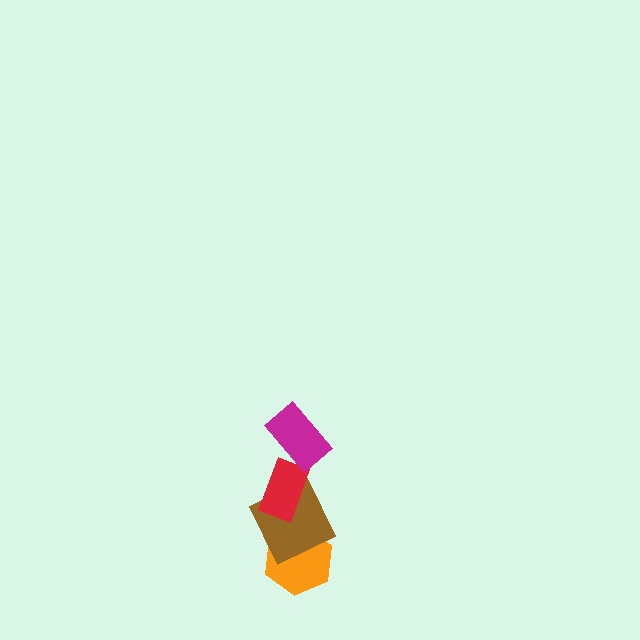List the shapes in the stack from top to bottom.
From top to bottom: the magenta rectangle, the red rectangle, the brown square, the orange hexagon.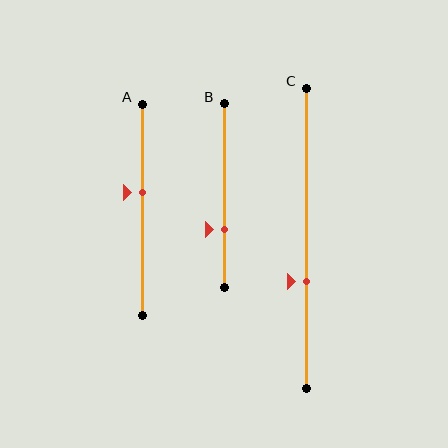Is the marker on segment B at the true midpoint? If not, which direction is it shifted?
No, the marker on segment B is shifted downward by about 19% of the segment length.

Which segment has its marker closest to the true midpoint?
Segment A has its marker closest to the true midpoint.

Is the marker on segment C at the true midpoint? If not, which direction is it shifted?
No, the marker on segment C is shifted downward by about 14% of the segment length.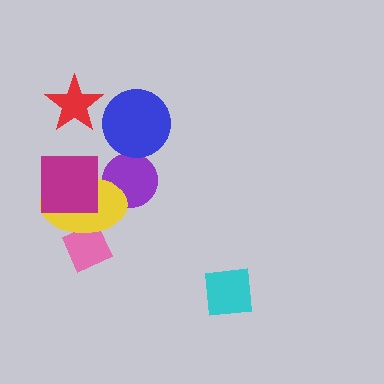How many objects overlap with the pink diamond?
1 object overlaps with the pink diamond.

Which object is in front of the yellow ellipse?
The magenta square is in front of the yellow ellipse.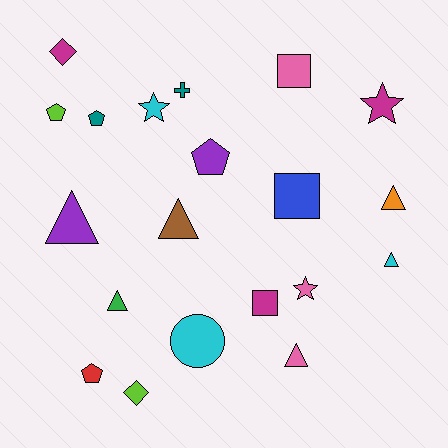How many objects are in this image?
There are 20 objects.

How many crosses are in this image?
There is 1 cross.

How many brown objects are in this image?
There is 1 brown object.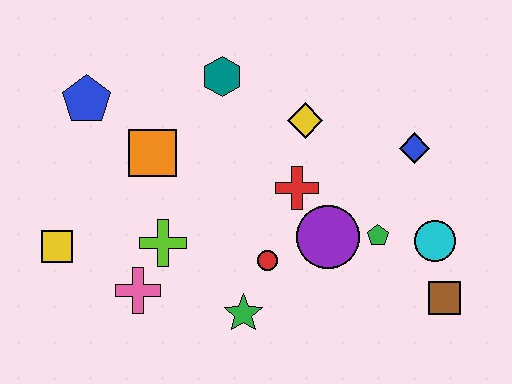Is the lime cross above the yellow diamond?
No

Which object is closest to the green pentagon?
The purple circle is closest to the green pentagon.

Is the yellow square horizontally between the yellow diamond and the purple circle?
No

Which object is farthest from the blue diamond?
The yellow square is farthest from the blue diamond.